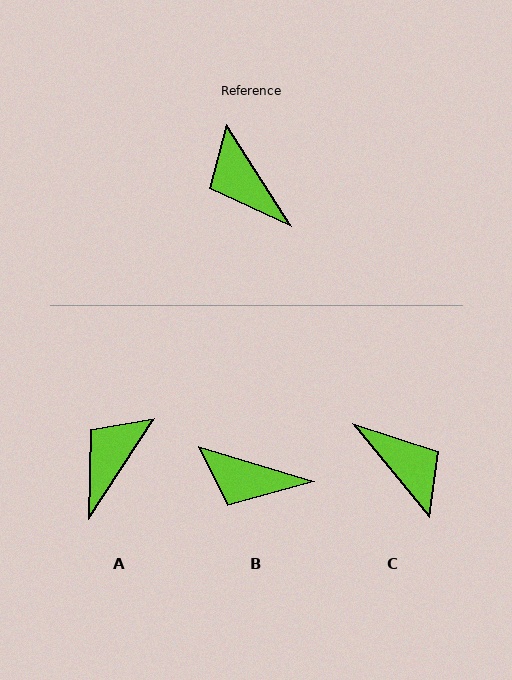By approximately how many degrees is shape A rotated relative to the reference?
Approximately 66 degrees clockwise.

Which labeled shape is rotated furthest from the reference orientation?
C, about 174 degrees away.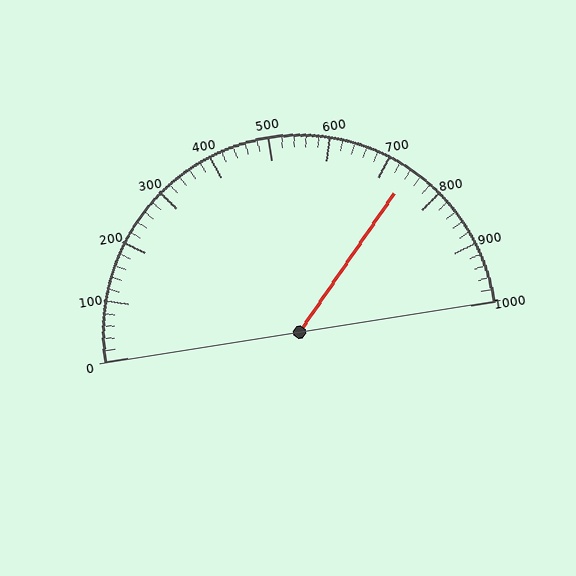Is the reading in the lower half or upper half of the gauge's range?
The reading is in the upper half of the range (0 to 1000).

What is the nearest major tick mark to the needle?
The nearest major tick mark is 700.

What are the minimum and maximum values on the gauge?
The gauge ranges from 0 to 1000.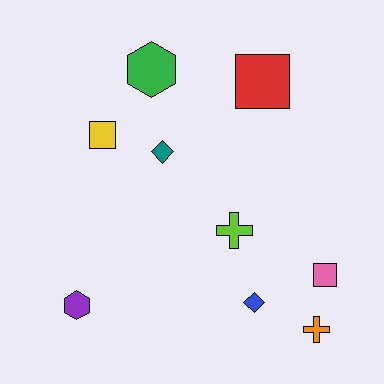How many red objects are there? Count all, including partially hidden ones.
There is 1 red object.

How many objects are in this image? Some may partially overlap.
There are 9 objects.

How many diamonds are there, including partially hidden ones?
There are 2 diamonds.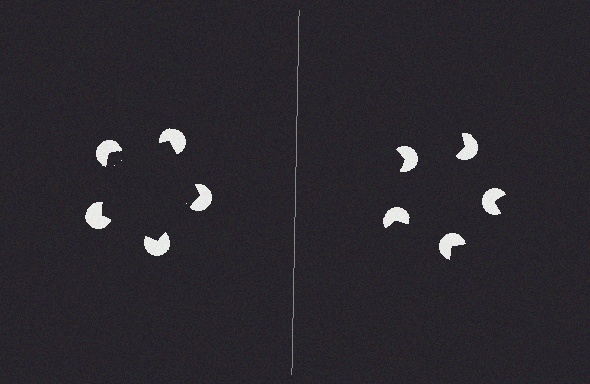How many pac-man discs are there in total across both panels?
10 — 5 on each side.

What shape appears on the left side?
An illusory pentagon.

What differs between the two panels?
The pac-man discs are positioned identically on both sides; only the wedge orientations differ. On the left they align to a pentagon; on the right they are misaligned.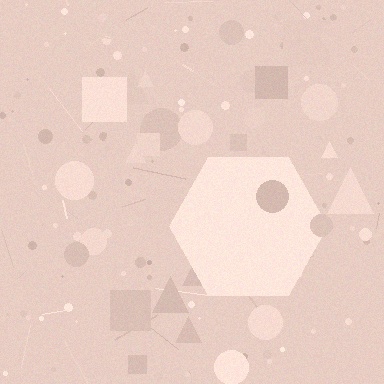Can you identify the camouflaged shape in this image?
The camouflaged shape is a hexagon.